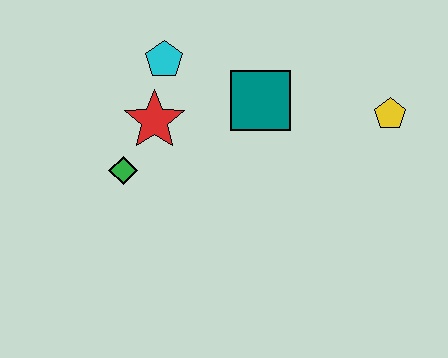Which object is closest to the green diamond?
The red star is closest to the green diamond.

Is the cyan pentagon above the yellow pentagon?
Yes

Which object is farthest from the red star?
The yellow pentagon is farthest from the red star.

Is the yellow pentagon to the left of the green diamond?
No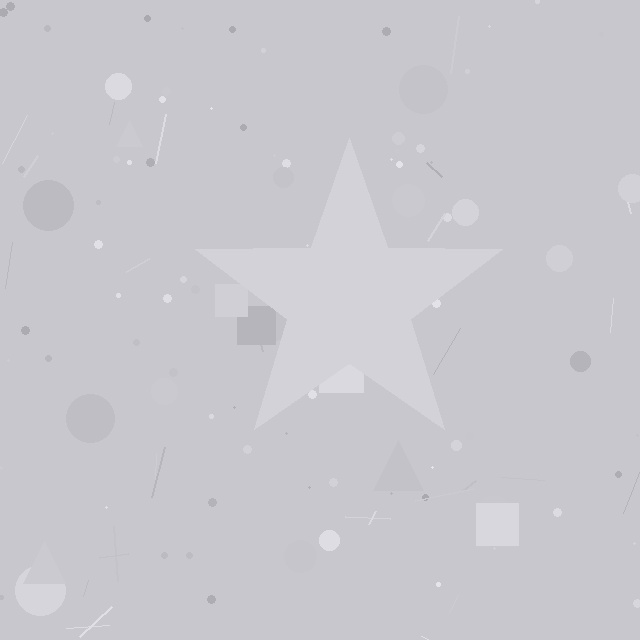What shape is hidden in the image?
A star is hidden in the image.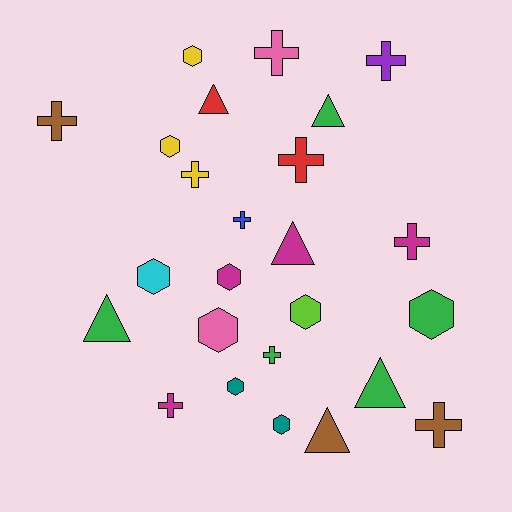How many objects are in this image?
There are 25 objects.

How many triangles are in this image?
There are 6 triangles.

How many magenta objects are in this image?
There are 4 magenta objects.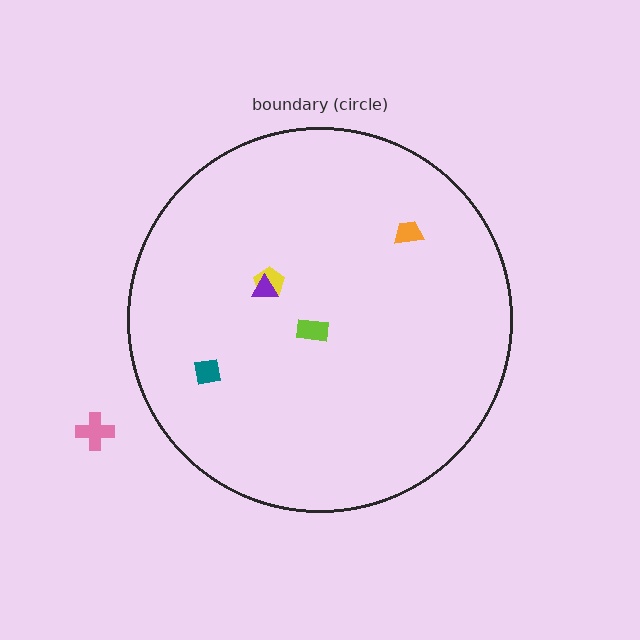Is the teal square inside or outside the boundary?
Inside.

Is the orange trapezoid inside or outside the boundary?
Inside.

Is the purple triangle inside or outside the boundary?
Inside.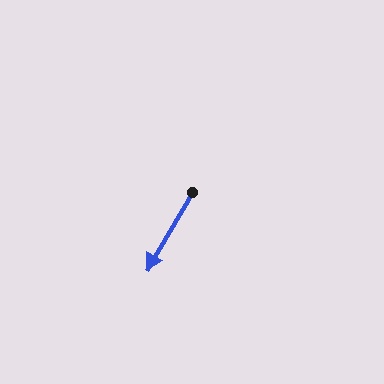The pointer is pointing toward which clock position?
Roughly 7 o'clock.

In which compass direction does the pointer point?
Southwest.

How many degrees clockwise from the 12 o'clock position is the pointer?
Approximately 210 degrees.